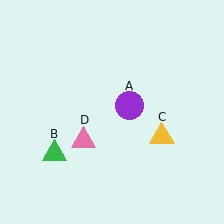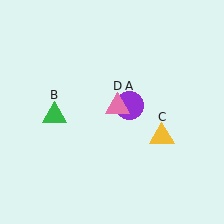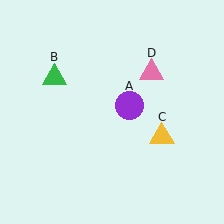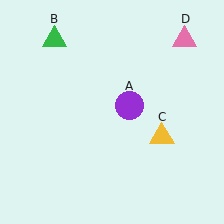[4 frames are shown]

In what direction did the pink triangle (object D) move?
The pink triangle (object D) moved up and to the right.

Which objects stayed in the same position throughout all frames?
Purple circle (object A) and yellow triangle (object C) remained stationary.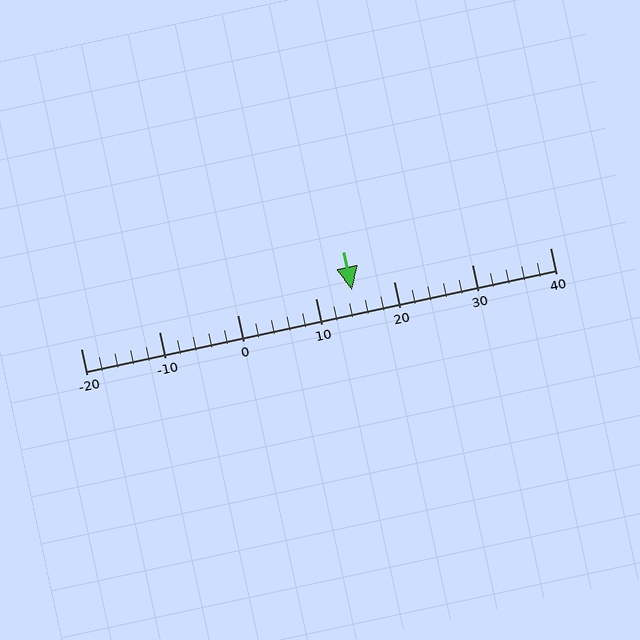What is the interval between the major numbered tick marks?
The major tick marks are spaced 10 units apart.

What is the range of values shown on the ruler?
The ruler shows values from -20 to 40.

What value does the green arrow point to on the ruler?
The green arrow points to approximately 15.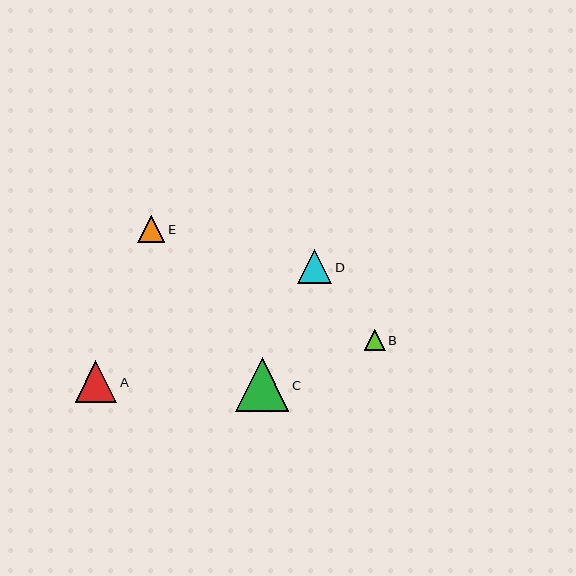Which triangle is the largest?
Triangle C is the largest with a size of approximately 53 pixels.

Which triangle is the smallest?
Triangle B is the smallest with a size of approximately 21 pixels.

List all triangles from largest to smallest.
From largest to smallest: C, A, D, E, B.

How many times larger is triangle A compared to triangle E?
Triangle A is approximately 1.6 times the size of triangle E.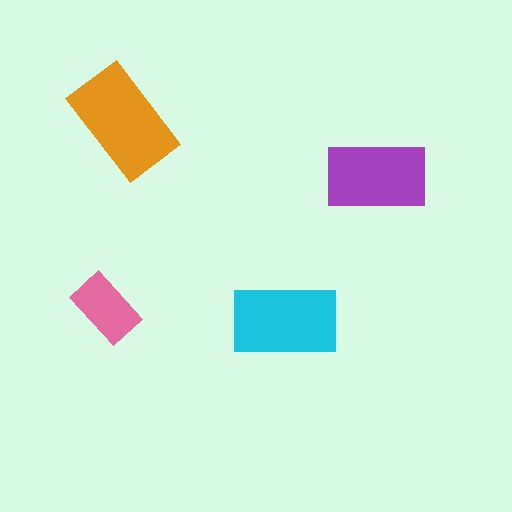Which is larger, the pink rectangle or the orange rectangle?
The orange one.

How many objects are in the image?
There are 4 objects in the image.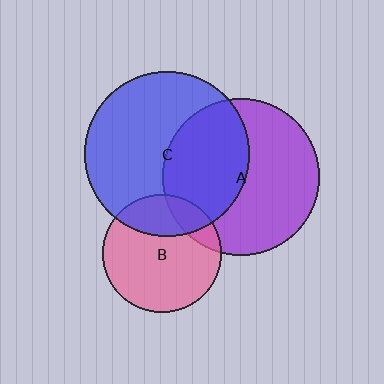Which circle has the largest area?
Circle C (blue).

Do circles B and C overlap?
Yes.